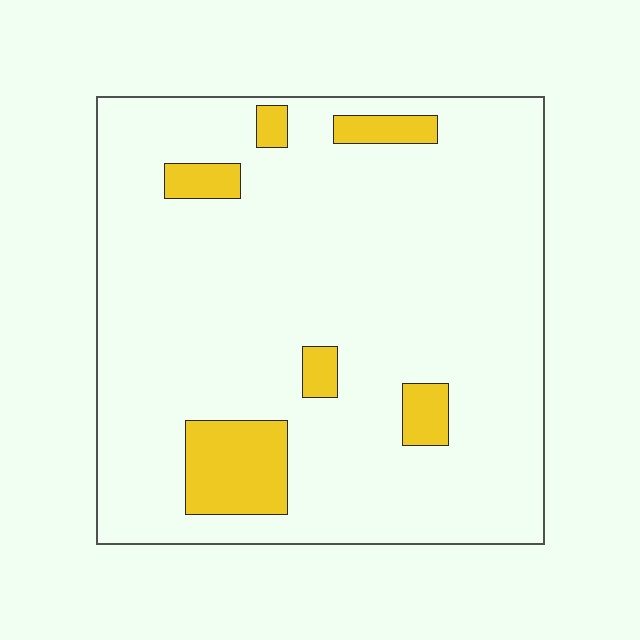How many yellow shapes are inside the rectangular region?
6.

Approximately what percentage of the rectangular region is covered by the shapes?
Approximately 10%.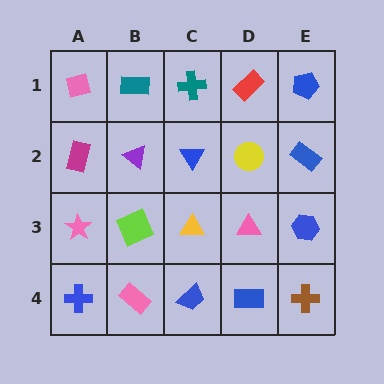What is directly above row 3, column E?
A blue rectangle.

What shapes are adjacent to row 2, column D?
A red rectangle (row 1, column D), a pink triangle (row 3, column D), a blue triangle (row 2, column C), a blue rectangle (row 2, column E).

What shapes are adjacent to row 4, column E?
A blue hexagon (row 3, column E), a blue rectangle (row 4, column D).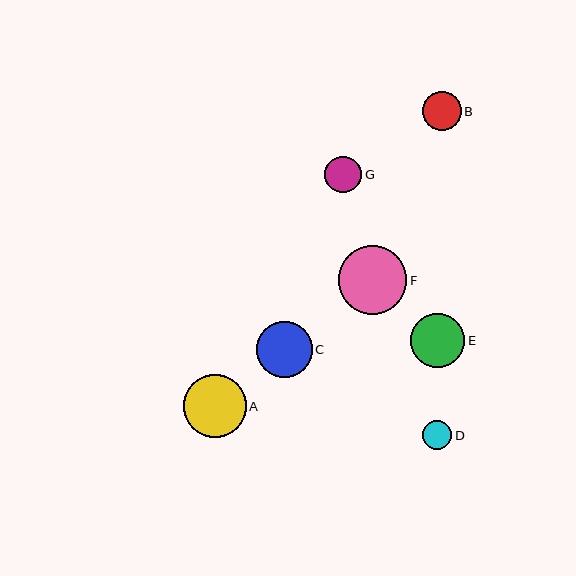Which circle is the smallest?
Circle D is the smallest with a size of approximately 29 pixels.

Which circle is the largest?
Circle F is the largest with a size of approximately 68 pixels.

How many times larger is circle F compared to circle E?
Circle F is approximately 1.3 times the size of circle E.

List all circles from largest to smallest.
From largest to smallest: F, A, C, E, B, G, D.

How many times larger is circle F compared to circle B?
Circle F is approximately 1.8 times the size of circle B.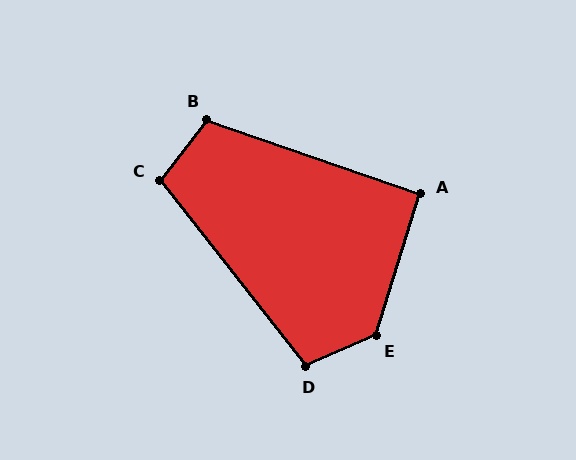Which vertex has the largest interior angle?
E, at approximately 131 degrees.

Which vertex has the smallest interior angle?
A, at approximately 92 degrees.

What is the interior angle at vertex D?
Approximately 104 degrees (obtuse).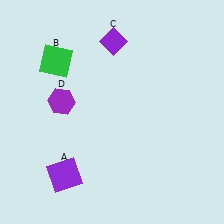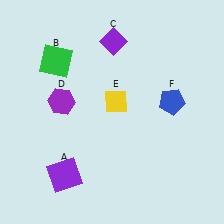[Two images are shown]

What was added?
A yellow diamond (E), a blue pentagon (F) were added in Image 2.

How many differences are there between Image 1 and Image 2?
There are 2 differences between the two images.